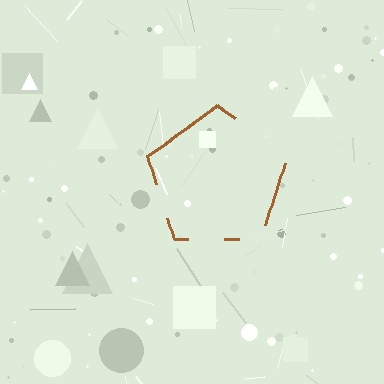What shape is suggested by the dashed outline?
The dashed outline suggests a pentagon.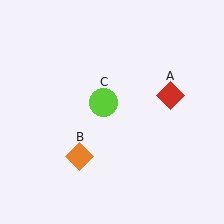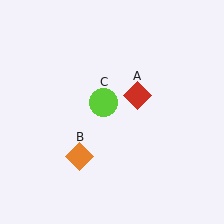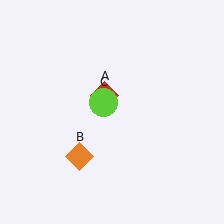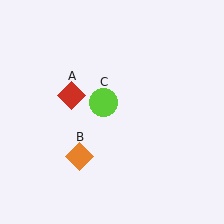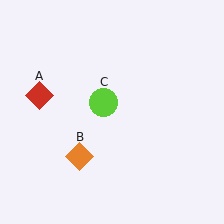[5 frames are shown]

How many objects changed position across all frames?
1 object changed position: red diamond (object A).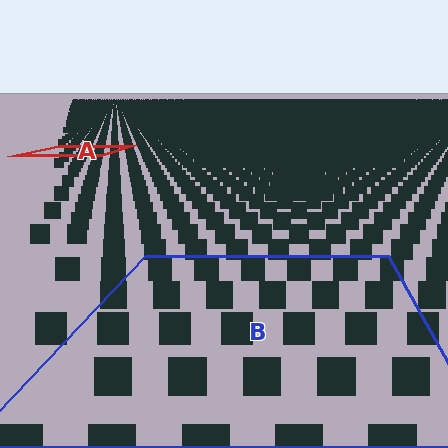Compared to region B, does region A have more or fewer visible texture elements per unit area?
Region A has more texture elements per unit area — they are packed more densely because it is farther away.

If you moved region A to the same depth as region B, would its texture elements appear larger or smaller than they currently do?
They would appear larger. At a closer depth, the same texture elements are projected at a bigger on-screen size.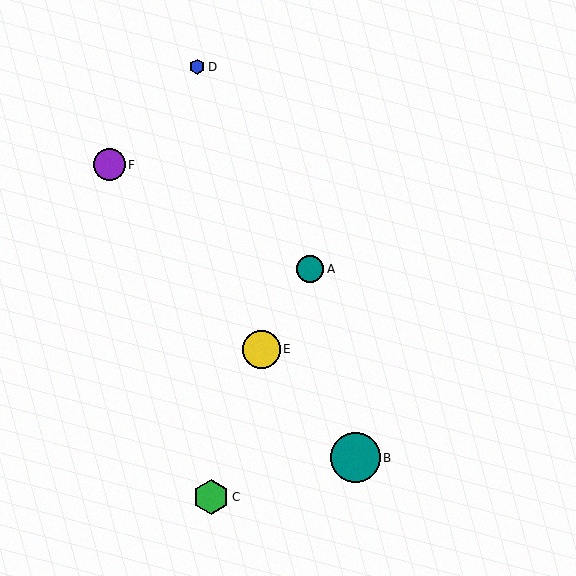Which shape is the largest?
The teal circle (labeled B) is the largest.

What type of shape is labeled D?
Shape D is a blue hexagon.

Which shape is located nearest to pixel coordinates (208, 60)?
The blue hexagon (labeled D) at (197, 67) is nearest to that location.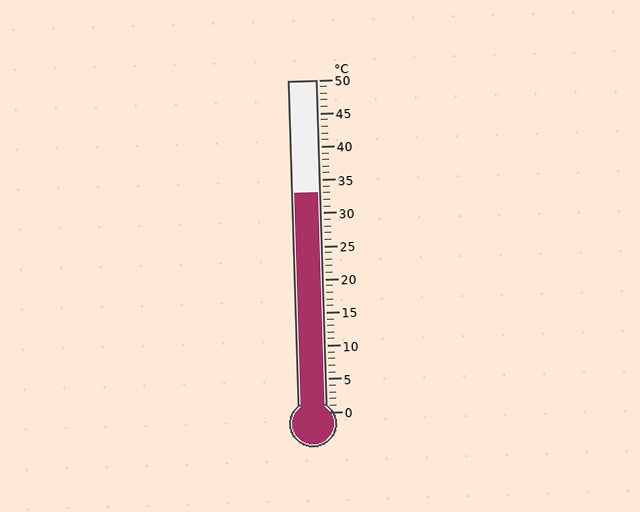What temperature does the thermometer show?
The thermometer shows approximately 33°C.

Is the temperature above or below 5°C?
The temperature is above 5°C.